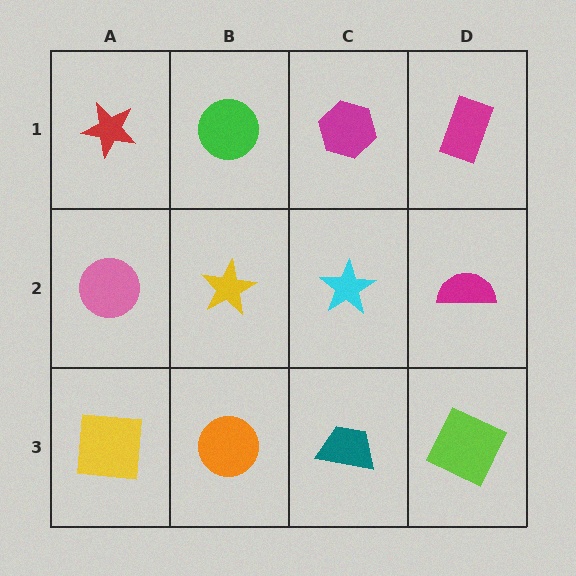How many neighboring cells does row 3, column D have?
2.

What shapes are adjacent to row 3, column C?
A cyan star (row 2, column C), an orange circle (row 3, column B), a lime square (row 3, column D).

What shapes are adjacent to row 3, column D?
A magenta semicircle (row 2, column D), a teal trapezoid (row 3, column C).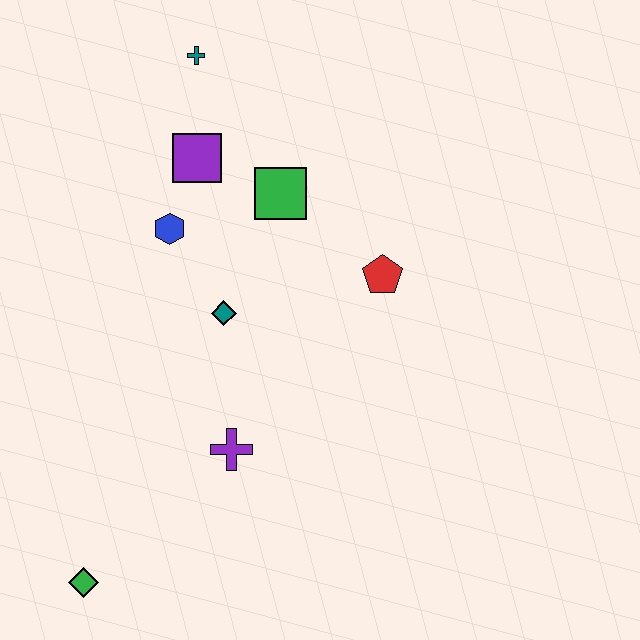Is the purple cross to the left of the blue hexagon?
No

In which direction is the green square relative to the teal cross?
The green square is below the teal cross.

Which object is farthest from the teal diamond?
The green diamond is farthest from the teal diamond.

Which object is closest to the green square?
The purple square is closest to the green square.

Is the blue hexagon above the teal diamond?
Yes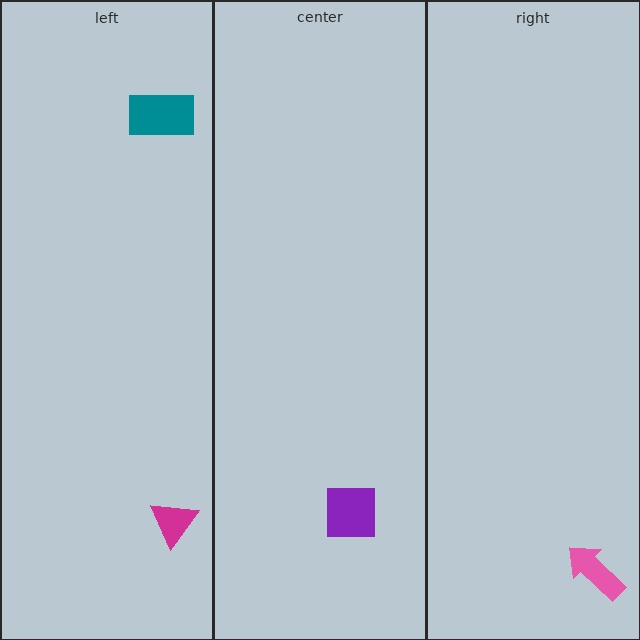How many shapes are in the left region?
2.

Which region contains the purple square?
The center region.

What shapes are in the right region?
The pink arrow.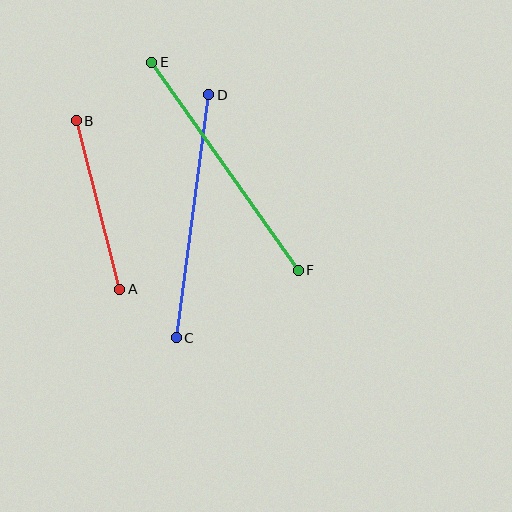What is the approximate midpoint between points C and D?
The midpoint is at approximately (192, 216) pixels.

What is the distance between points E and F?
The distance is approximately 254 pixels.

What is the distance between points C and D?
The distance is approximately 245 pixels.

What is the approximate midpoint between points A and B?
The midpoint is at approximately (98, 205) pixels.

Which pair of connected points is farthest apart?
Points E and F are farthest apart.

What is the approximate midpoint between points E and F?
The midpoint is at approximately (225, 166) pixels.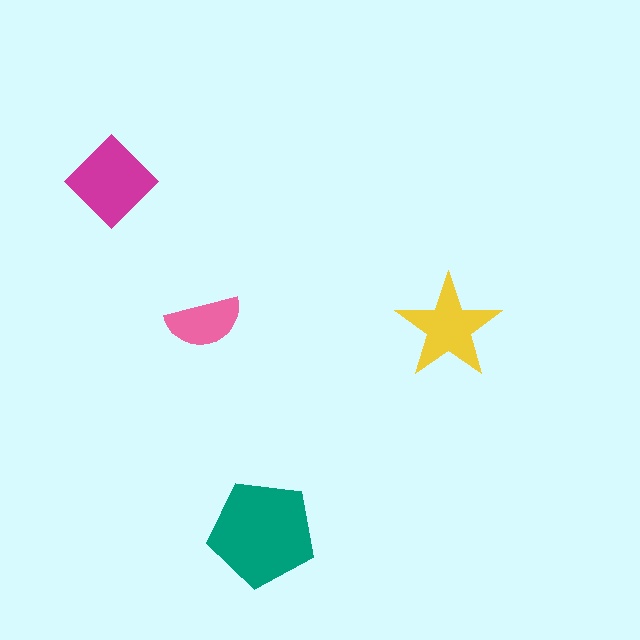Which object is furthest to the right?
The yellow star is rightmost.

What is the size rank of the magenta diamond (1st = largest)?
2nd.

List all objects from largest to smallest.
The teal pentagon, the magenta diamond, the yellow star, the pink semicircle.